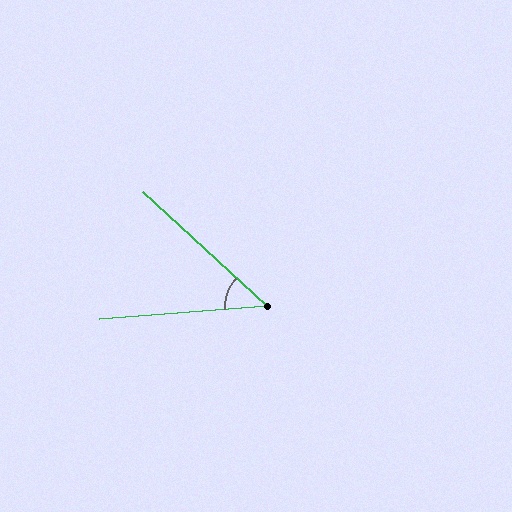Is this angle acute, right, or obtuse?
It is acute.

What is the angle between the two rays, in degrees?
Approximately 47 degrees.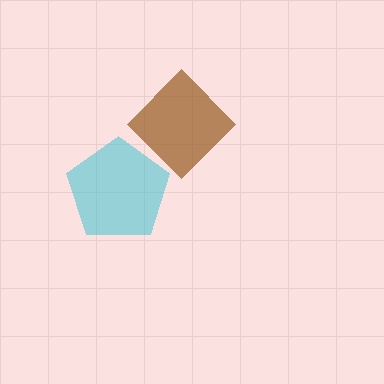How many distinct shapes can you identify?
There are 2 distinct shapes: a brown diamond, a cyan pentagon.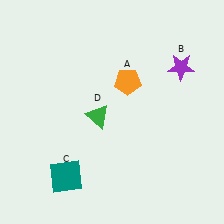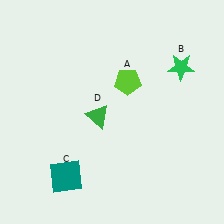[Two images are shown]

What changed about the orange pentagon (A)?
In Image 1, A is orange. In Image 2, it changed to lime.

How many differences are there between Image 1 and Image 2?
There are 2 differences between the two images.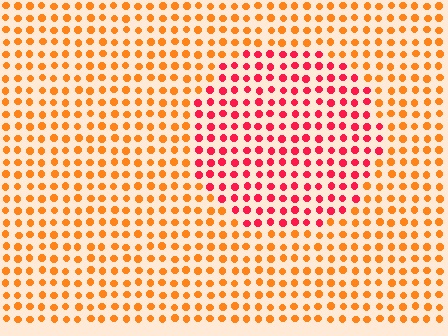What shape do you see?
I see a circle.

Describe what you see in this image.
The image is filled with small orange elements in a uniform arrangement. A circle-shaped region is visible where the elements are tinted to a slightly different hue, forming a subtle color boundary.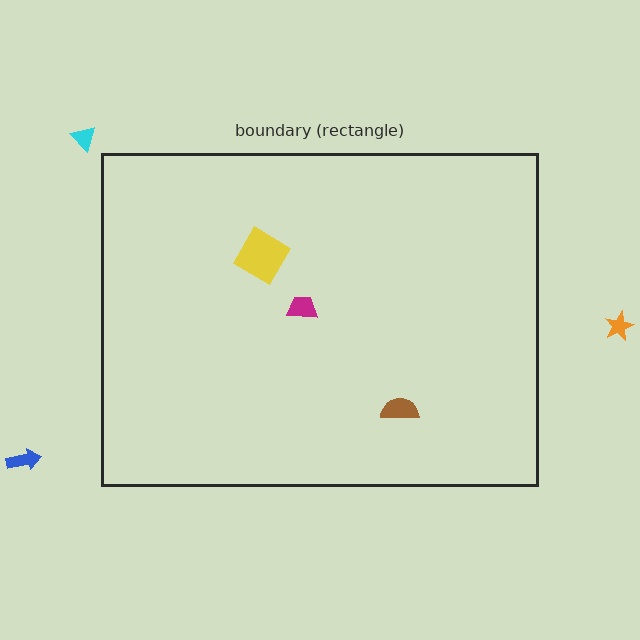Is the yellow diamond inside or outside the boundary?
Inside.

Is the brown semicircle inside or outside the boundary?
Inside.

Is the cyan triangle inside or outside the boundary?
Outside.